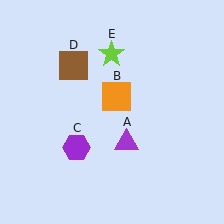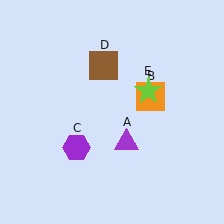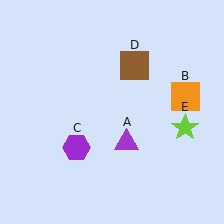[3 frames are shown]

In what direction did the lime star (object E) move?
The lime star (object E) moved down and to the right.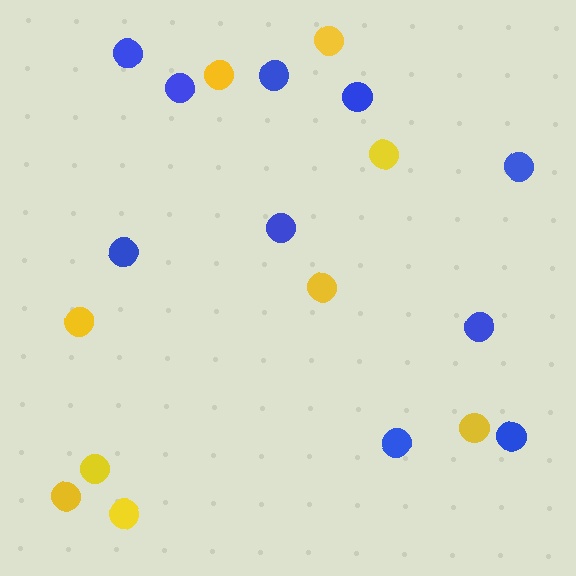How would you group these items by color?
There are 2 groups: one group of blue circles (10) and one group of yellow circles (9).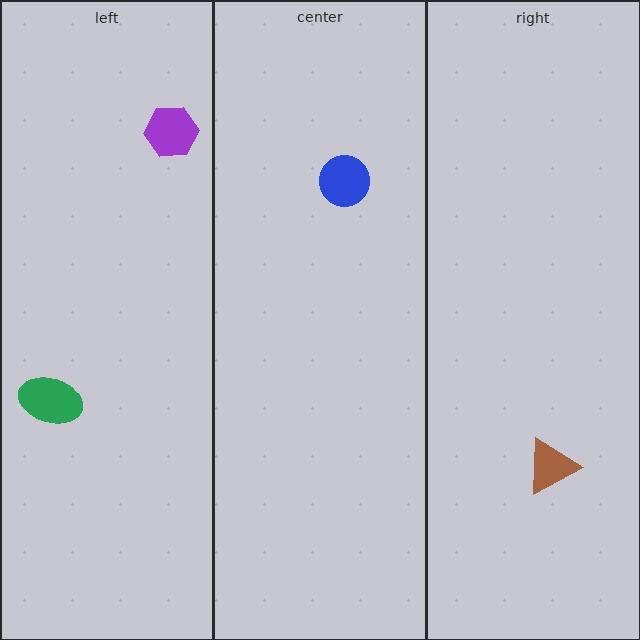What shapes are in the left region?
The purple hexagon, the green ellipse.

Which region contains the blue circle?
The center region.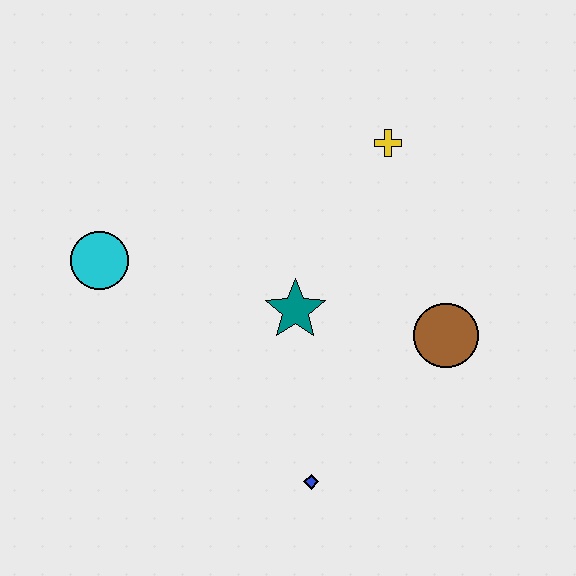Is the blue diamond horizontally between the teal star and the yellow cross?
Yes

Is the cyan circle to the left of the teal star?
Yes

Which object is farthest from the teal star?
The cyan circle is farthest from the teal star.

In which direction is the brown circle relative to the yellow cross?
The brown circle is below the yellow cross.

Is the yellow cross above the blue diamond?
Yes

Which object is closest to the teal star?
The brown circle is closest to the teal star.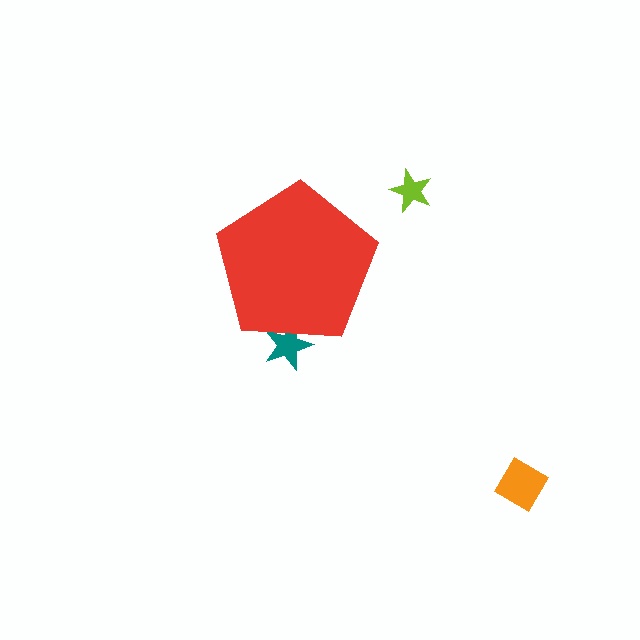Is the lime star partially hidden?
No, the lime star is fully visible.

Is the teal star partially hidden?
Yes, the teal star is partially hidden behind the red pentagon.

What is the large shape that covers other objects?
A red pentagon.